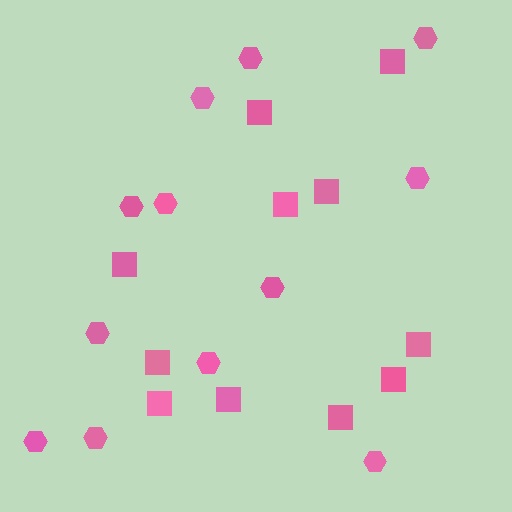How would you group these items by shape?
There are 2 groups: one group of squares (11) and one group of hexagons (12).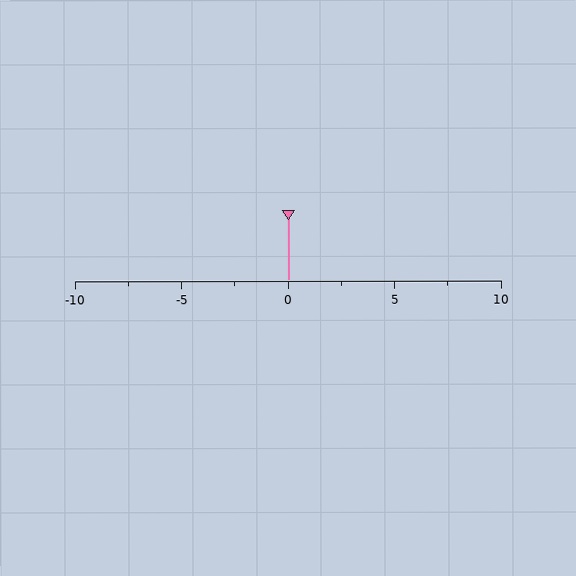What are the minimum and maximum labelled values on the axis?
The axis runs from -10 to 10.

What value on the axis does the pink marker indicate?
The marker indicates approximately 0.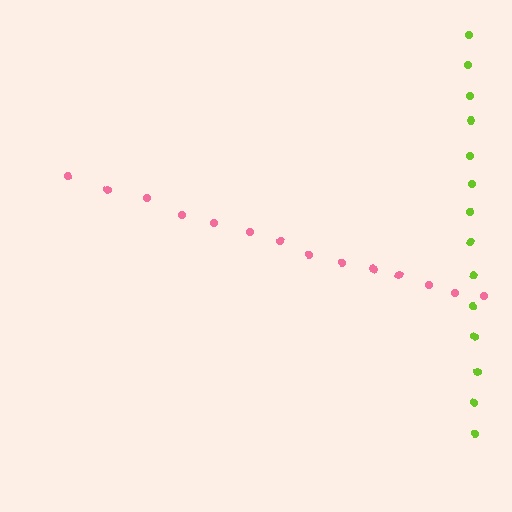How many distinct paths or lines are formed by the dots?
There are 2 distinct paths.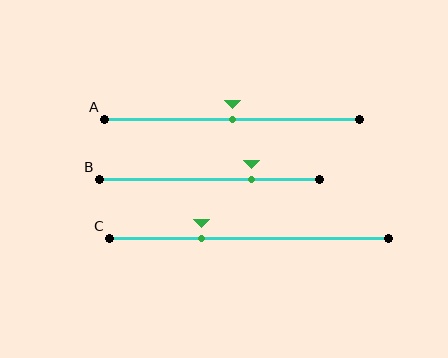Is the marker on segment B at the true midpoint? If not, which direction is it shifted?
No, the marker on segment B is shifted to the right by about 19% of the segment length.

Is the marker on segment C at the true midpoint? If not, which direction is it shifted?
No, the marker on segment C is shifted to the left by about 17% of the segment length.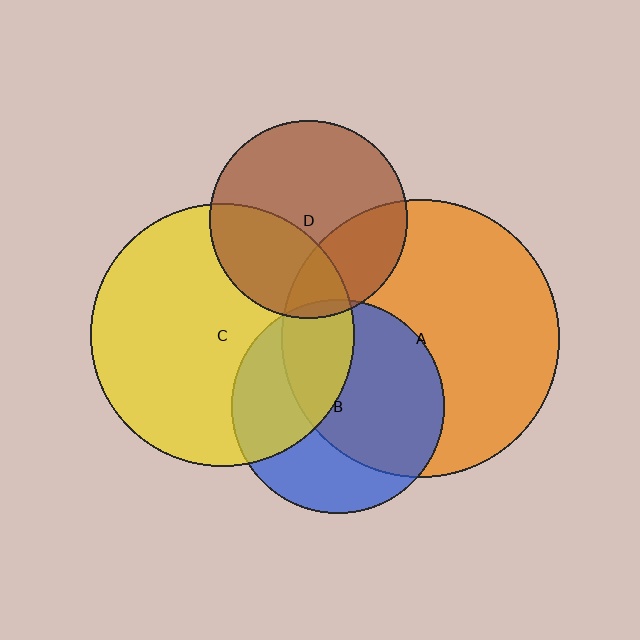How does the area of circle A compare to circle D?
Approximately 2.0 times.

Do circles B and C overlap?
Yes.